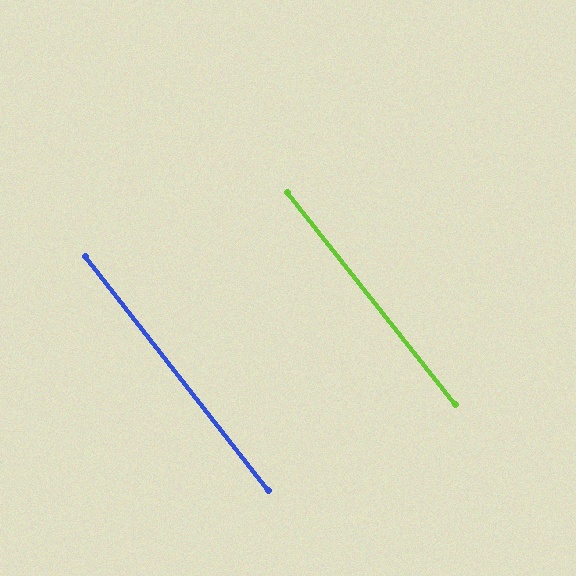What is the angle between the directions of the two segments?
Approximately 0 degrees.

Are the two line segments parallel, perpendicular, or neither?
Parallel — their directions differ by only 0.3°.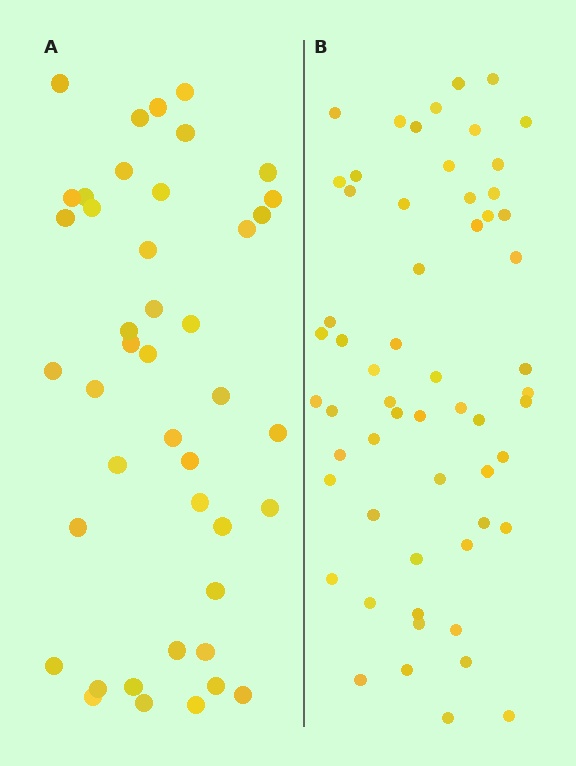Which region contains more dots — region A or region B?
Region B (the right region) has more dots.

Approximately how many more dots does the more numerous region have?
Region B has approximately 15 more dots than region A.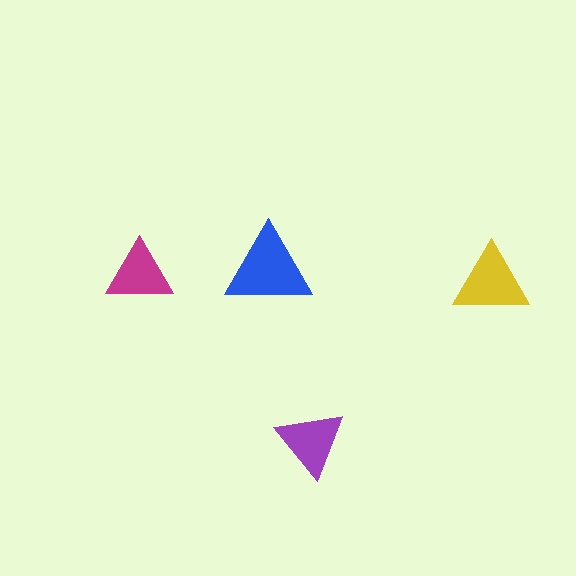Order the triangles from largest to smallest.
the blue one, the yellow one, the purple one, the magenta one.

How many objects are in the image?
There are 4 objects in the image.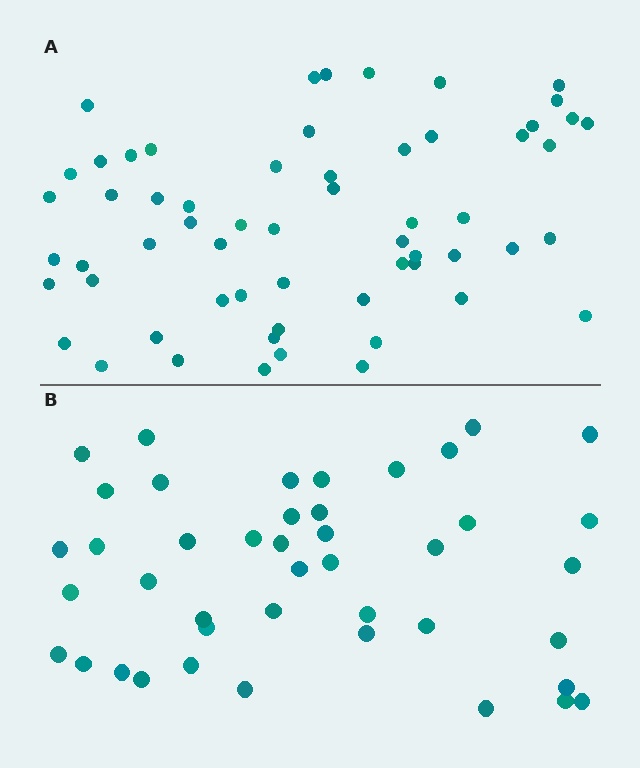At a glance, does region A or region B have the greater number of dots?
Region A (the top region) has more dots.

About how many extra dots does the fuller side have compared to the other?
Region A has approximately 15 more dots than region B.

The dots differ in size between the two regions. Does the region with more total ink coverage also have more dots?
No. Region B has more total ink coverage because its dots are larger, but region A actually contains more individual dots. Total area can be misleading — the number of items is what matters here.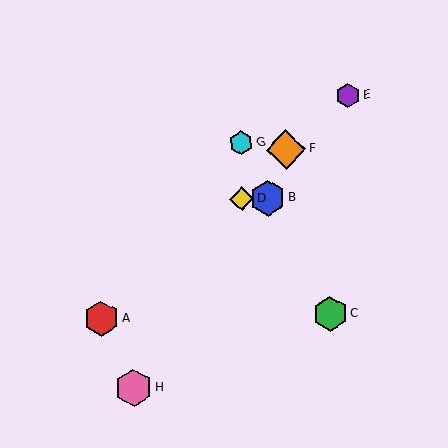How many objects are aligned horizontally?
2 objects (B, D) are aligned horizontally.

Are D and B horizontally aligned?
Yes, both are at y≈199.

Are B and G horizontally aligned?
No, B is at y≈198 and G is at y≈143.